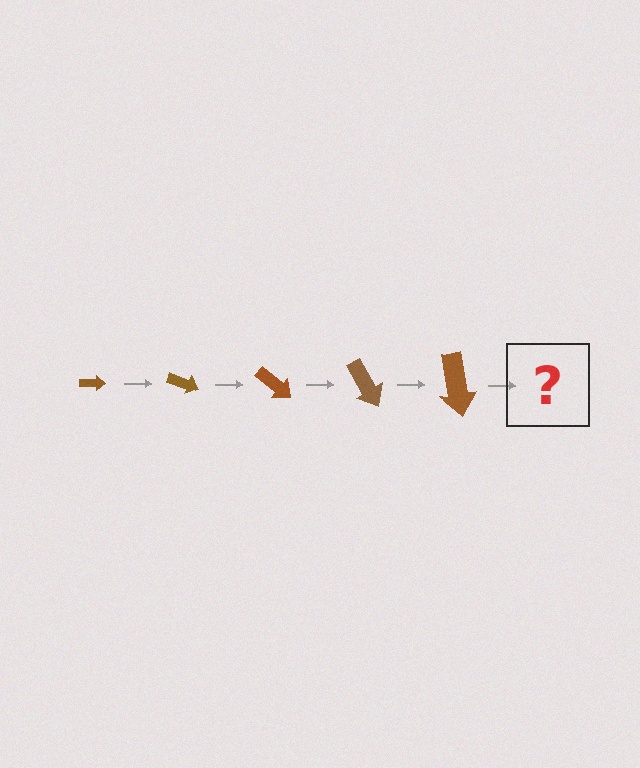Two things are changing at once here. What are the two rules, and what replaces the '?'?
The two rules are that the arrow grows larger each step and it rotates 20 degrees each step. The '?' should be an arrow, larger than the previous one and rotated 100 degrees from the start.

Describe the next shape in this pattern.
It should be an arrow, larger than the previous one and rotated 100 degrees from the start.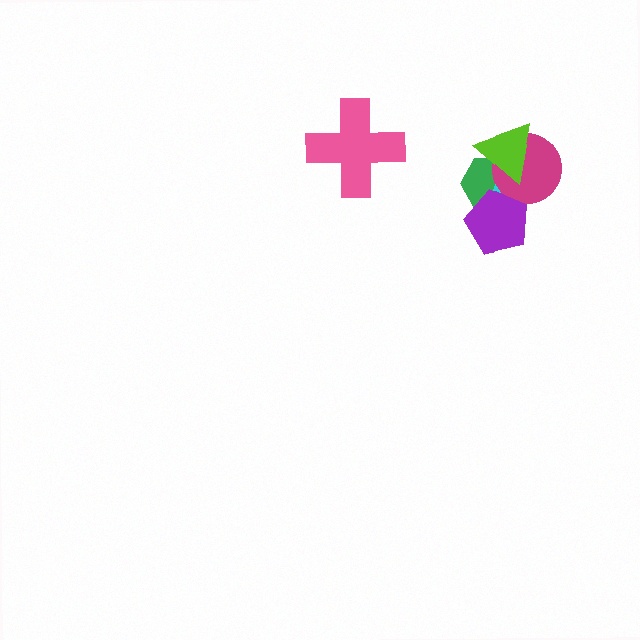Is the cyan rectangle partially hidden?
Yes, it is partially covered by another shape.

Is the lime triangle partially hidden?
No, no other shape covers it.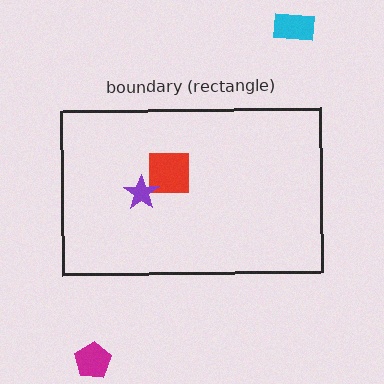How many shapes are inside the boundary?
2 inside, 2 outside.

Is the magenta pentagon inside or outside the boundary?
Outside.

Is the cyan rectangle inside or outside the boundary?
Outside.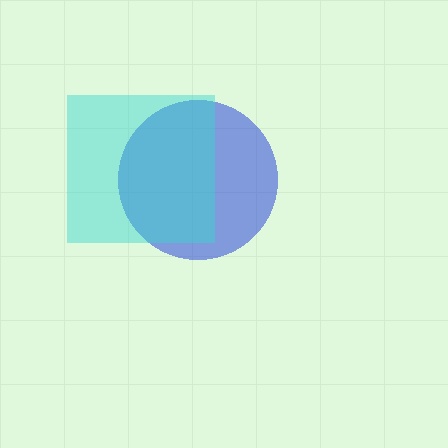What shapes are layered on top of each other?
The layered shapes are: a blue circle, a cyan square.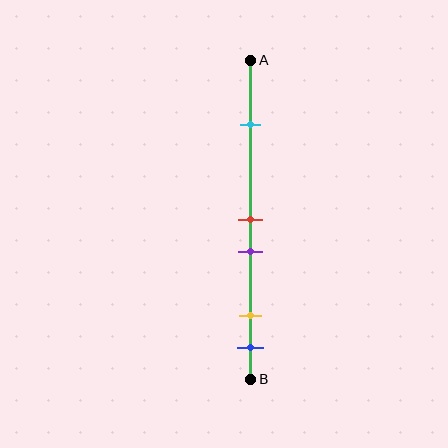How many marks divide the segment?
There are 5 marks dividing the segment.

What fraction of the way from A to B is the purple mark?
The purple mark is approximately 60% (0.6) of the way from A to B.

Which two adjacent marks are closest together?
The red and purple marks are the closest adjacent pair.